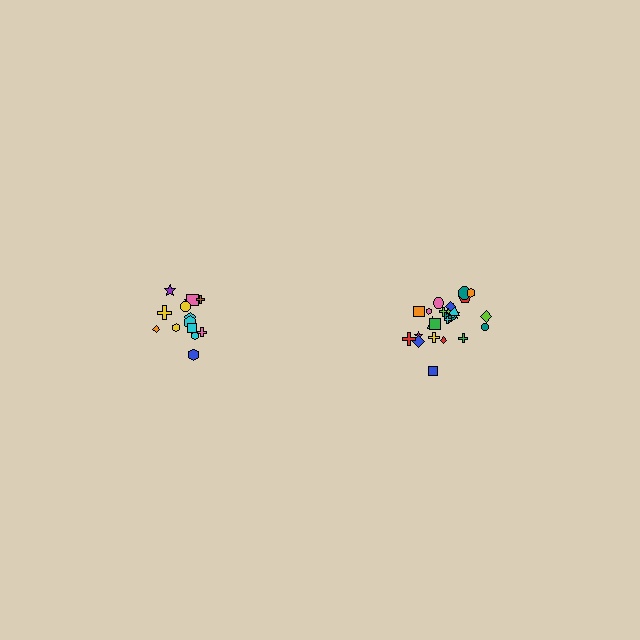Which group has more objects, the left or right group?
The right group.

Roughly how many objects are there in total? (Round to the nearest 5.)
Roughly 40 objects in total.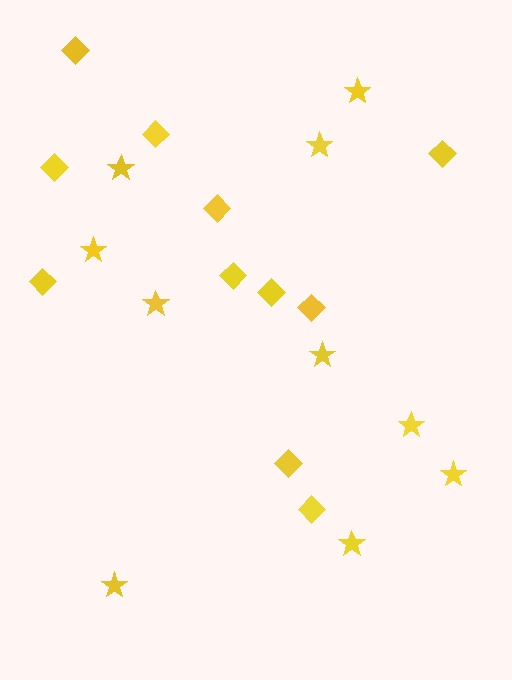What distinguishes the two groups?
There are 2 groups: one group of diamonds (11) and one group of stars (10).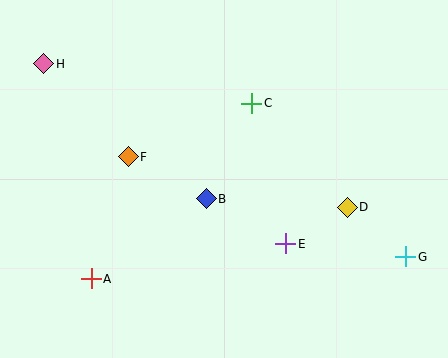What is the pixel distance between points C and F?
The distance between C and F is 135 pixels.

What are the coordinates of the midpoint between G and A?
The midpoint between G and A is at (248, 268).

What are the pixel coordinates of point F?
Point F is at (128, 157).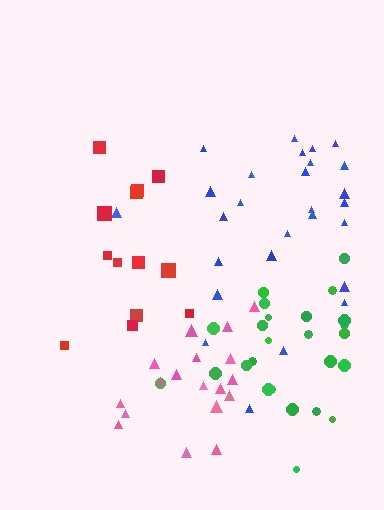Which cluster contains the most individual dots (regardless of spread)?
Blue (27).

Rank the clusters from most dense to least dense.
pink, green, blue, red.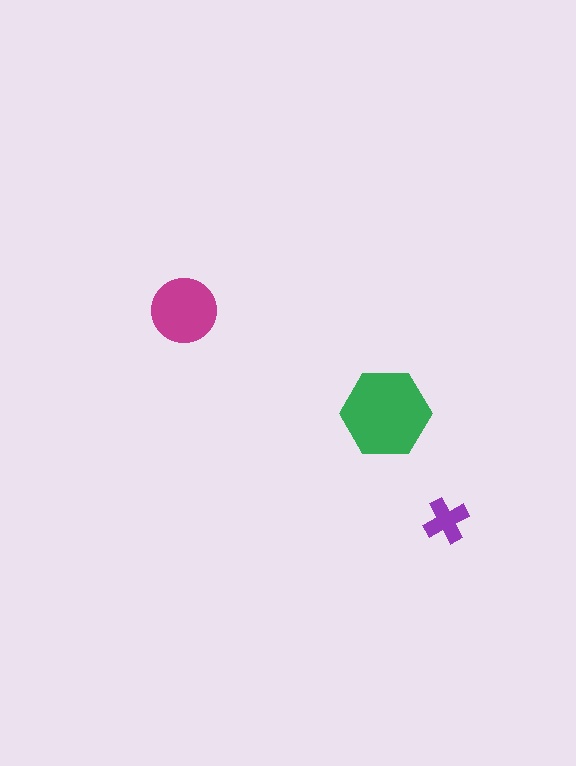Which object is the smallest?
The purple cross.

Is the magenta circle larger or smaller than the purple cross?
Larger.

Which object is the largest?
The green hexagon.